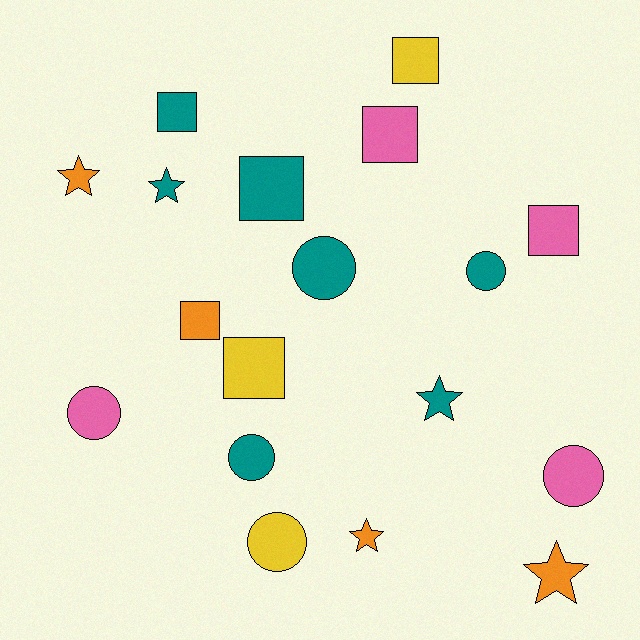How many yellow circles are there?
There is 1 yellow circle.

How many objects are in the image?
There are 18 objects.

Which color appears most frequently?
Teal, with 7 objects.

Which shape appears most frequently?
Square, with 7 objects.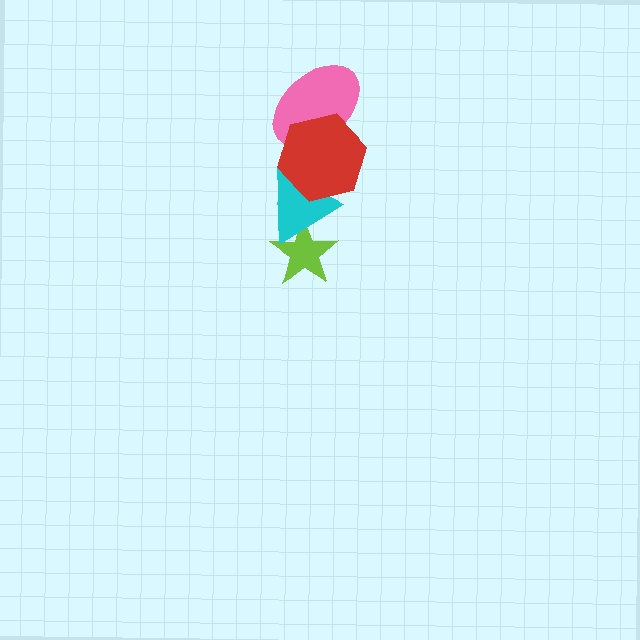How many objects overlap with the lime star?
1 object overlaps with the lime star.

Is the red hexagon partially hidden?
No, no other shape covers it.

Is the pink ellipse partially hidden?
Yes, it is partially covered by another shape.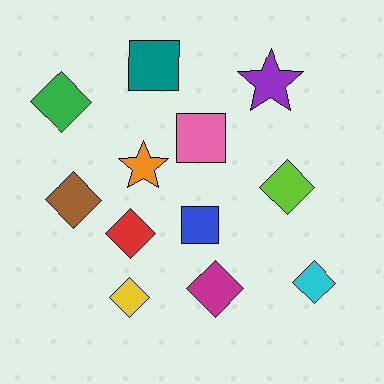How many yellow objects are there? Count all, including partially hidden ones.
There is 1 yellow object.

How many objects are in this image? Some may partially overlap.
There are 12 objects.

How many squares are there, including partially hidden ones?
There are 3 squares.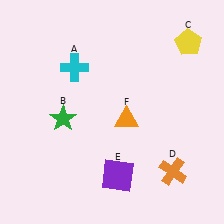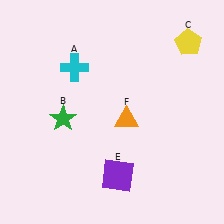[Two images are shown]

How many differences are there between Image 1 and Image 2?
There is 1 difference between the two images.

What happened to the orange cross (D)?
The orange cross (D) was removed in Image 2. It was in the bottom-right area of Image 1.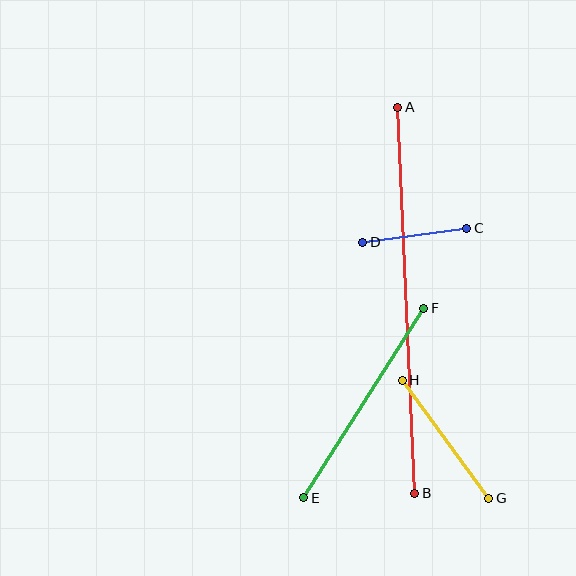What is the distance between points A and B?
The distance is approximately 386 pixels.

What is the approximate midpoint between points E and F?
The midpoint is at approximately (364, 403) pixels.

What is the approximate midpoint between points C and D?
The midpoint is at approximately (415, 235) pixels.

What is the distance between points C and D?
The distance is approximately 105 pixels.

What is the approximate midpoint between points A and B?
The midpoint is at approximately (406, 300) pixels.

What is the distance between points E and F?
The distance is approximately 224 pixels.